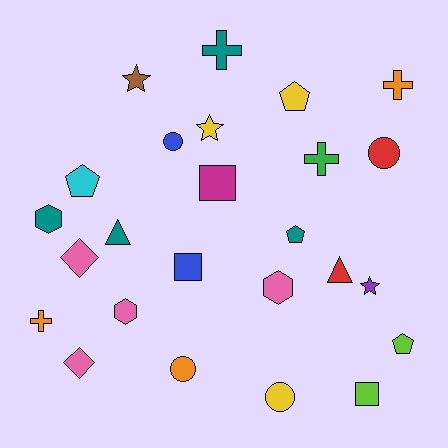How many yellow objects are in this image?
There are 3 yellow objects.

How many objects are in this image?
There are 25 objects.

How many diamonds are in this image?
There are 2 diamonds.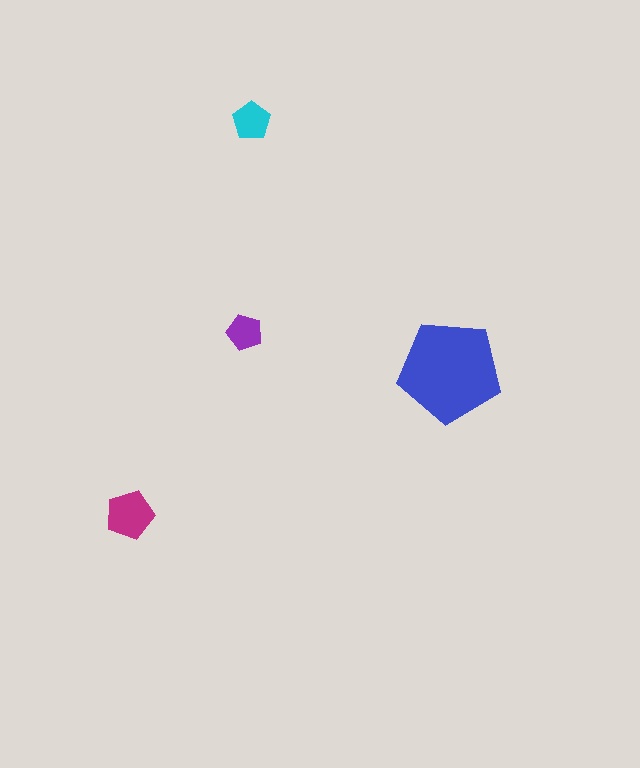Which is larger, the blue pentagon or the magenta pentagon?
The blue one.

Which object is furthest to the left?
The magenta pentagon is leftmost.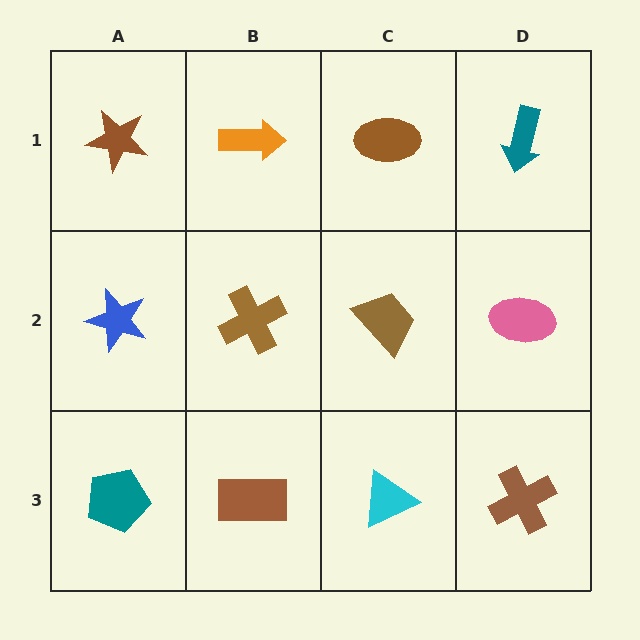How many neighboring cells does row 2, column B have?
4.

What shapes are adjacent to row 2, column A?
A brown star (row 1, column A), a teal pentagon (row 3, column A), a brown cross (row 2, column B).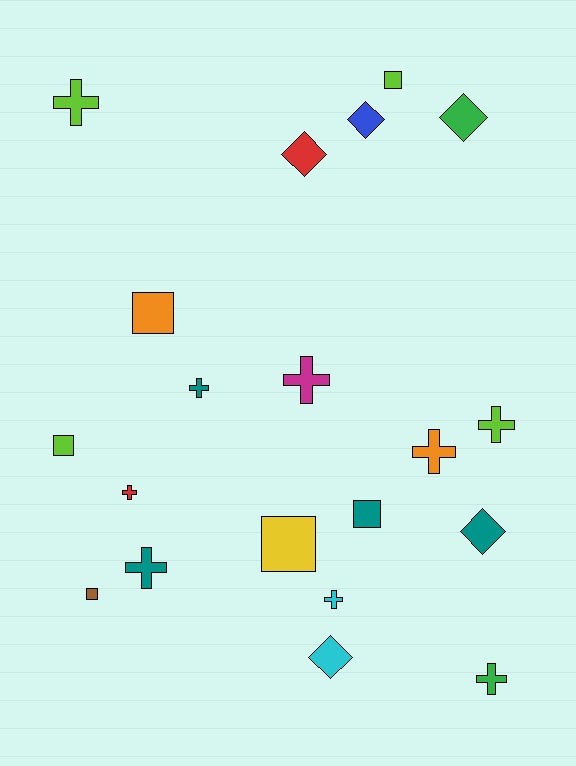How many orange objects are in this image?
There are 2 orange objects.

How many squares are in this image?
There are 6 squares.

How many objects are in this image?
There are 20 objects.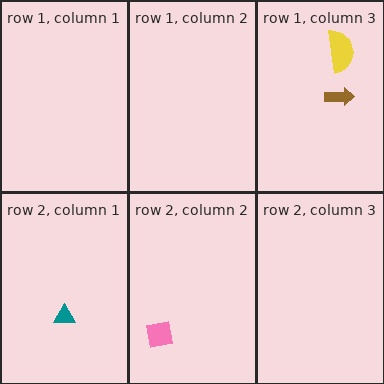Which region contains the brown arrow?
The row 1, column 3 region.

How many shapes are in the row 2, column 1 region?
1.